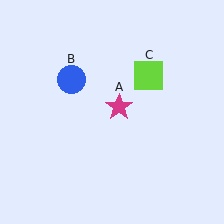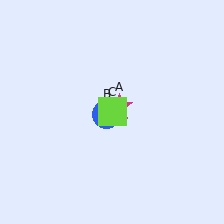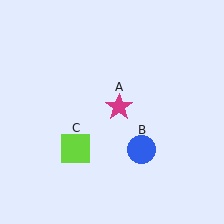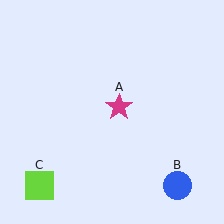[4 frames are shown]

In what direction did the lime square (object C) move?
The lime square (object C) moved down and to the left.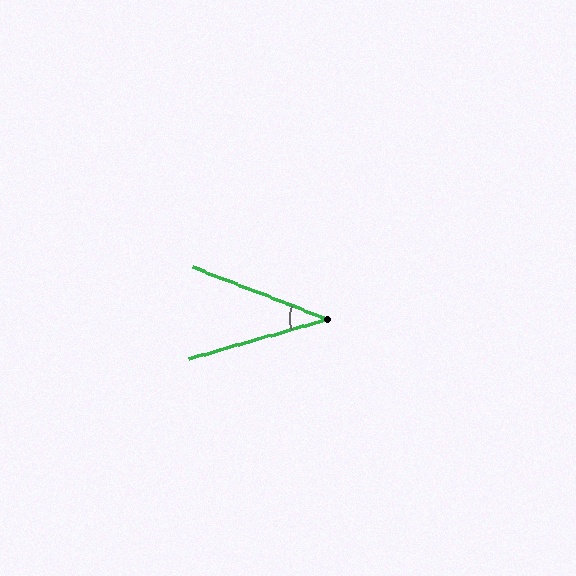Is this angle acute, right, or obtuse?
It is acute.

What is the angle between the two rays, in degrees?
Approximately 37 degrees.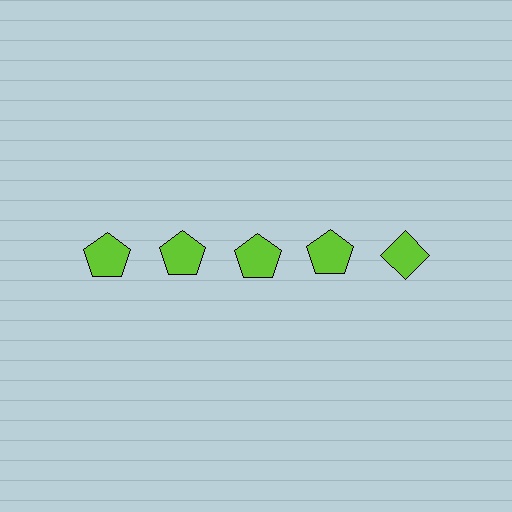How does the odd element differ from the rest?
It has a different shape: diamond instead of pentagon.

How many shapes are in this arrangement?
There are 5 shapes arranged in a grid pattern.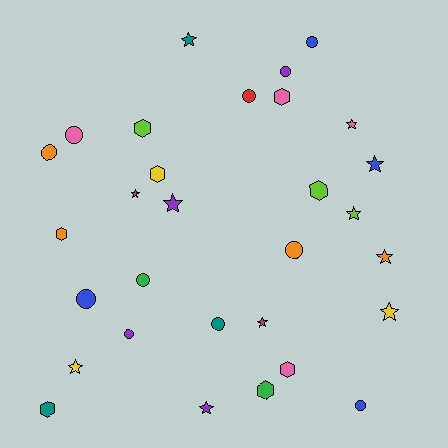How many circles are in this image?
There are 11 circles.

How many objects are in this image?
There are 30 objects.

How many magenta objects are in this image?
There are 2 magenta objects.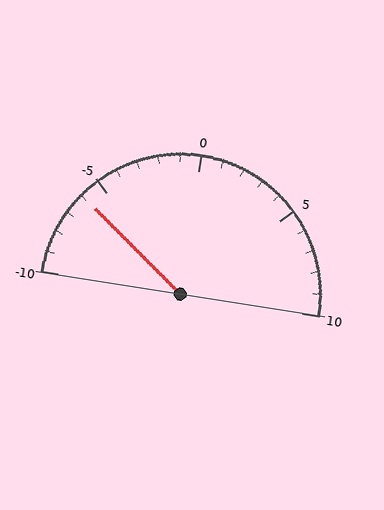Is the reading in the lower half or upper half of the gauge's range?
The reading is in the lower half of the range (-10 to 10).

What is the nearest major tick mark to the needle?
The nearest major tick mark is -5.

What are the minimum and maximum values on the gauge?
The gauge ranges from -10 to 10.